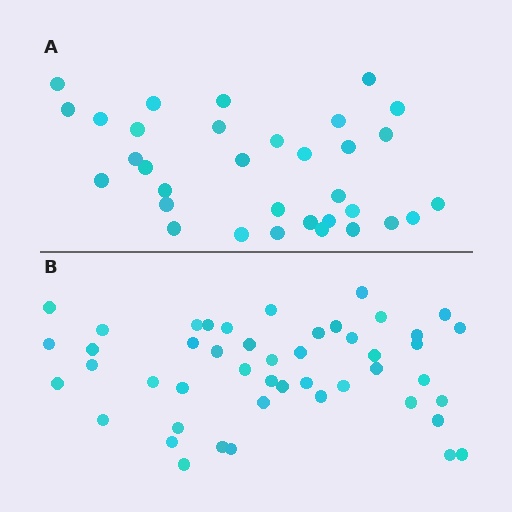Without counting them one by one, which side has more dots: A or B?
Region B (the bottom region) has more dots.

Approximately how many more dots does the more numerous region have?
Region B has approximately 15 more dots than region A.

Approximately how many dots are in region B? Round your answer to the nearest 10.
About 50 dots. (The exact count is 47, which rounds to 50.)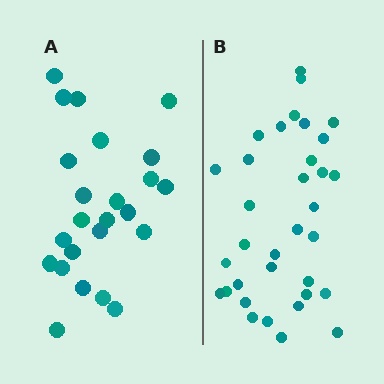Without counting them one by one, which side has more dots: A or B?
Region B (the right region) has more dots.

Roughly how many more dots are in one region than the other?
Region B has roughly 10 or so more dots than region A.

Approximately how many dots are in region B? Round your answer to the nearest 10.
About 30 dots. (The exact count is 34, which rounds to 30.)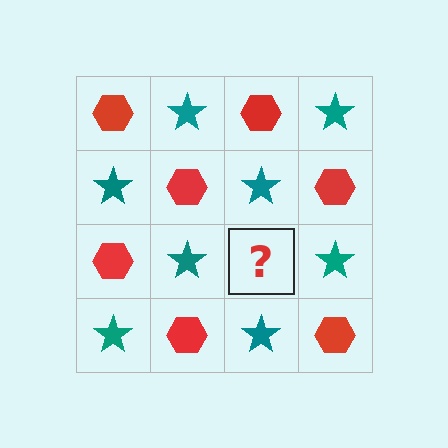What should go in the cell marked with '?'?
The missing cell should contain a red hexagon.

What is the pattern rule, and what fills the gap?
The rule is that it alternates red hexagon and teal star in a checkerboard pattern. The gap should be filled with a red hexagon.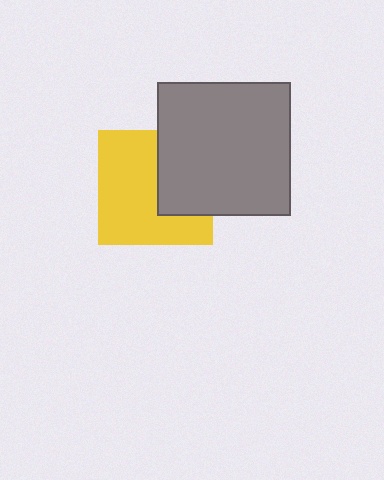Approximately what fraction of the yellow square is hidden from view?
Roughly 36% of the yellow square is hidden behind the gray square.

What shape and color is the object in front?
The object in front is a gray square.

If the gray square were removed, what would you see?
You would see the complete yellow square.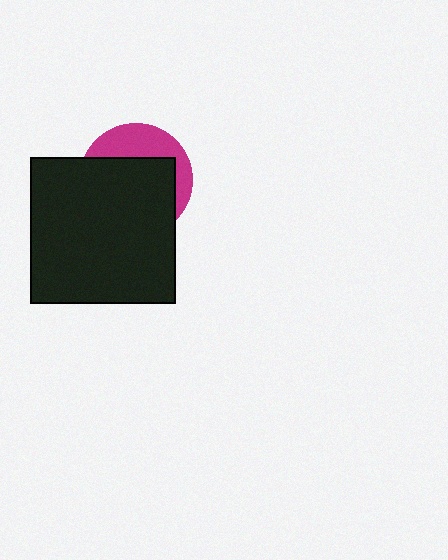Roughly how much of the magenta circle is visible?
A small part of it is visible (roughly 34%).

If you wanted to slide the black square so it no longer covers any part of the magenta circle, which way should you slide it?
Slide it down — that is the most direct way to separate the two shapes.